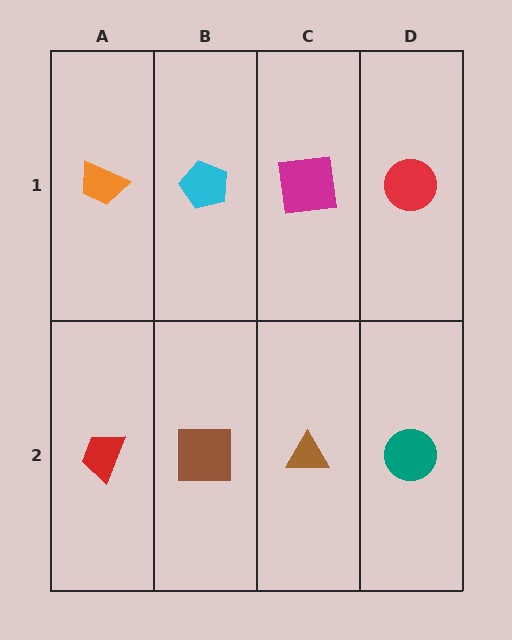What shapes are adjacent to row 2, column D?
A red circle (row 1, column D), a brown triangle (row 2, column C).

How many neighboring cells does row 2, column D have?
2.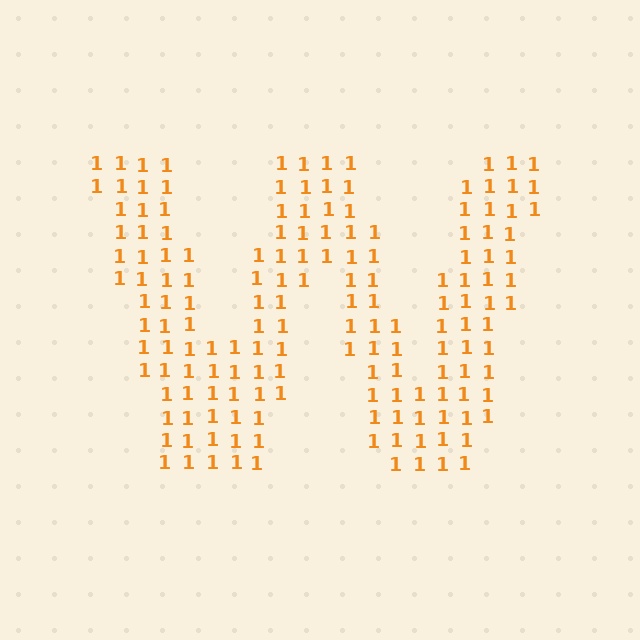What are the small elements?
The small elements are digit 1's.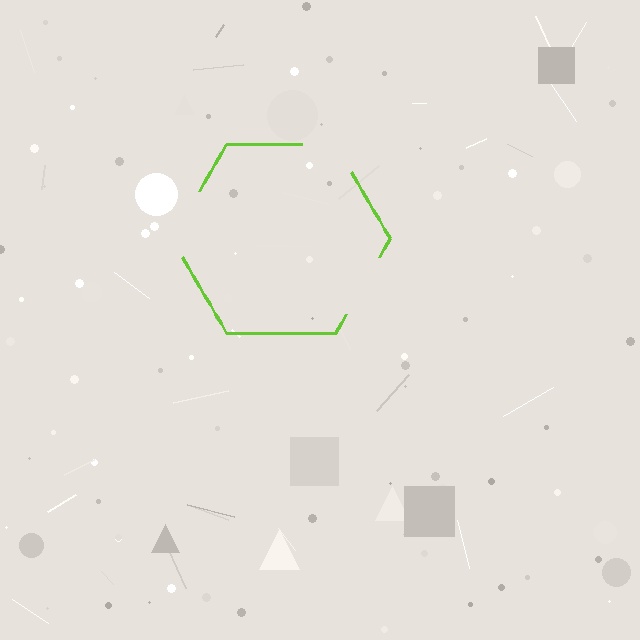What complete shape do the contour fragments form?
The contour fragments form a hexagon.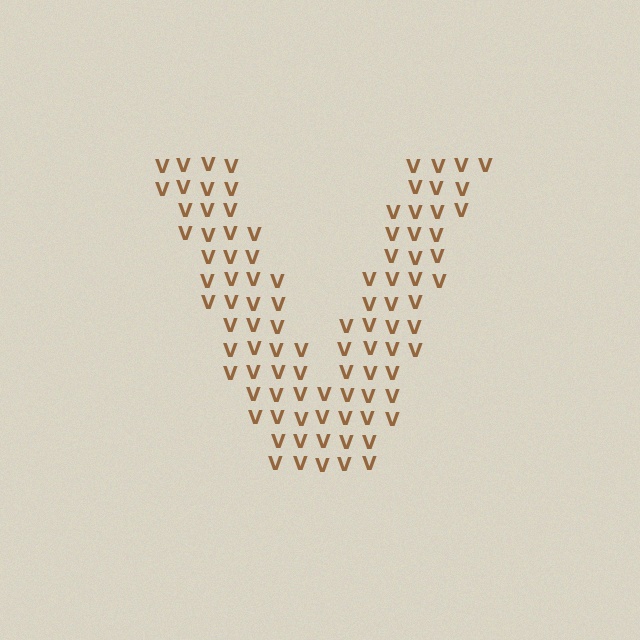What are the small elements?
The small elements are letter V's.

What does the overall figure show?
The overall figure shows the letter V.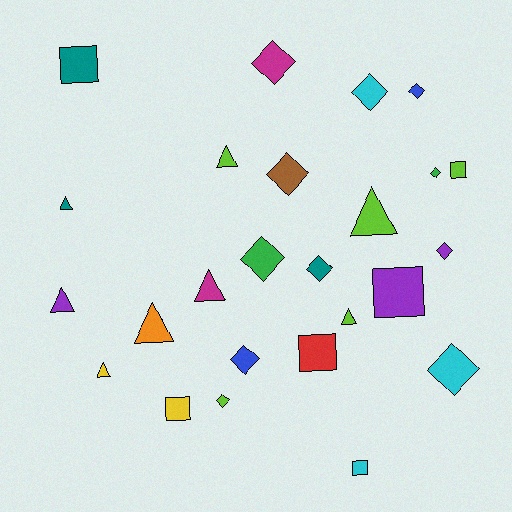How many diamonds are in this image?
There are 11 diamonds.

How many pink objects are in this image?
There are no pink objects.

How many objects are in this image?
There are 25 objects.